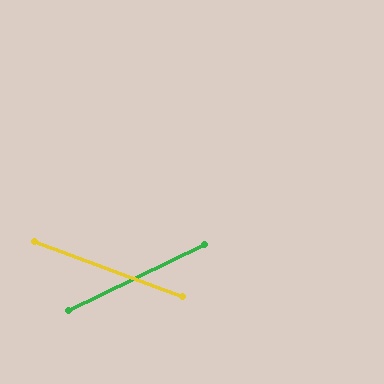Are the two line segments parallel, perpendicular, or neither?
Neither parallel nor perpendicular — they differ by about 46°.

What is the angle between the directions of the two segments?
Approximately 46 degrees.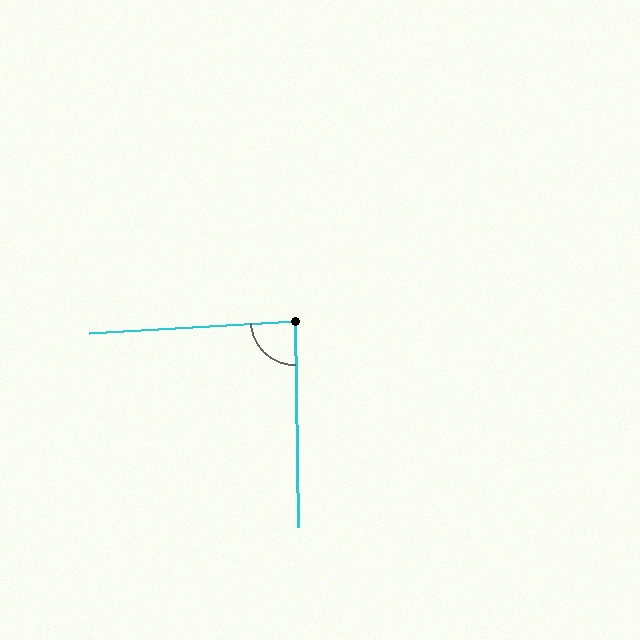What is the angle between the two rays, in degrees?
Approximately 88 degrees.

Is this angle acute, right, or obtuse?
It is approximately a right angle.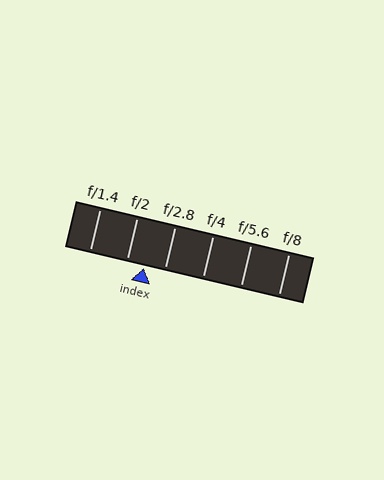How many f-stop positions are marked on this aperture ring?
There are 6 f-stop positions marked.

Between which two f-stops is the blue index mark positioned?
The index mark is between f/2 and f/2.8.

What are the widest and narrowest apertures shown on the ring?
The widest aperture shown is f/1.4 and the narrowest is f/8.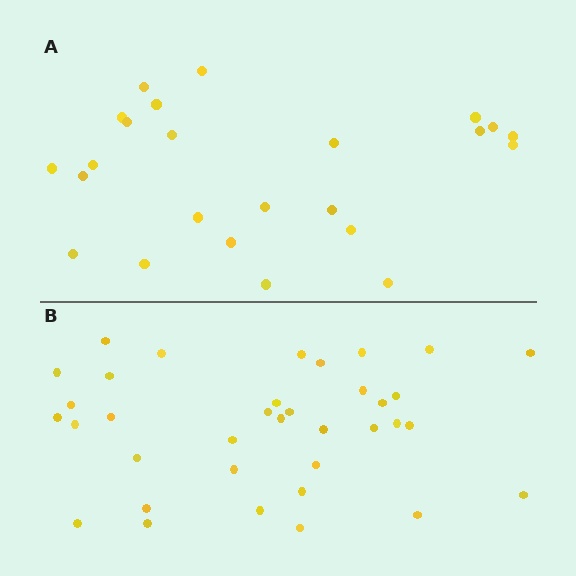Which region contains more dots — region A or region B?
Region B (the bottom region) has more dots.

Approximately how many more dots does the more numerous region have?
Region B has roughly 12 or so more dots than region A.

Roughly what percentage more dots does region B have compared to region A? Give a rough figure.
About 50% more.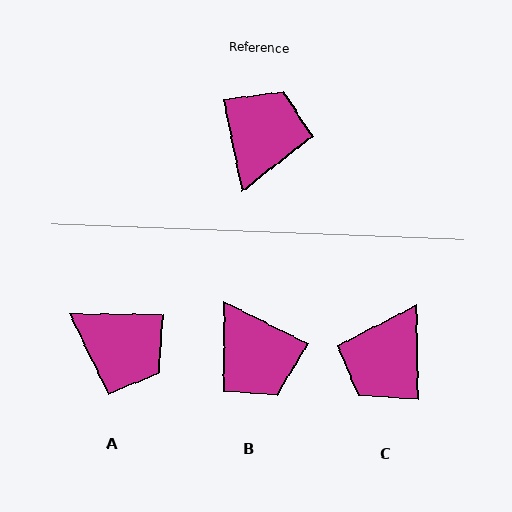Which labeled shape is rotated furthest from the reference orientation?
C, about 169 degrees away.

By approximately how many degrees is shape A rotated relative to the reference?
Approximately 102 degrees clockwise.